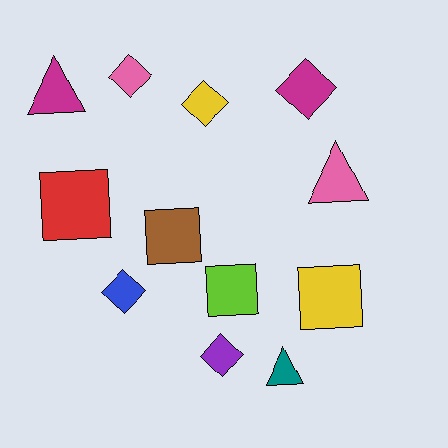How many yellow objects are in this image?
There are 2 yellow objects.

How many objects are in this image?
There are 12 objects.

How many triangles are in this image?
There are 3 triangles.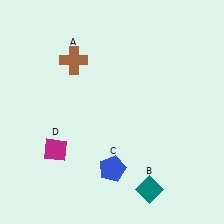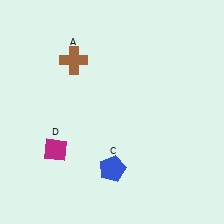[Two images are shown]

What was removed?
The teal diamond (B) was removed in Image 2.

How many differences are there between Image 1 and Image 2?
There is 1 difference between the two images.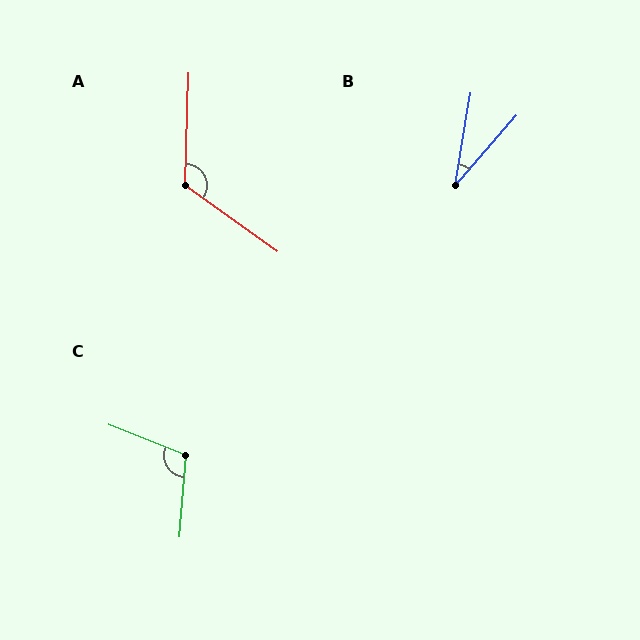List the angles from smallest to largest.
B (31°), C (107°), A (124°).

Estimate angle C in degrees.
Approximately 107 degrees.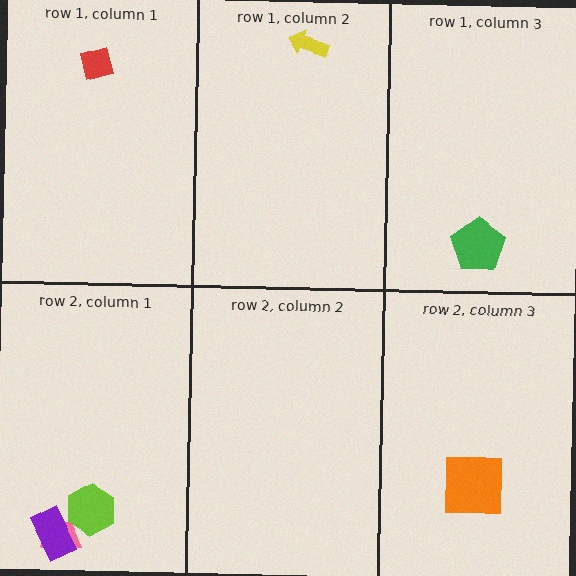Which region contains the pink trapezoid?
The row 2, column 1 region.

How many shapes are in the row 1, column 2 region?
1.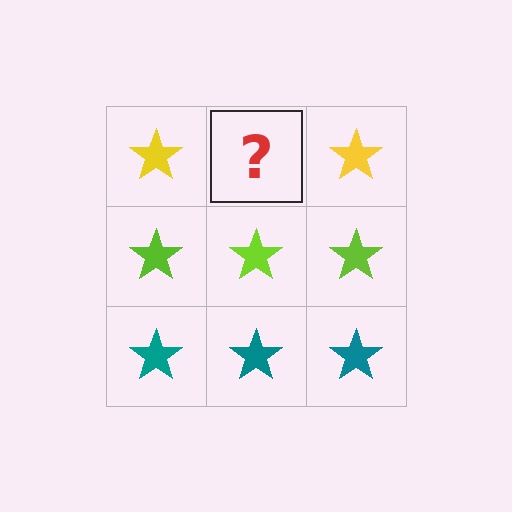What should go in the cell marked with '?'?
The missing cell should contain a yellow star.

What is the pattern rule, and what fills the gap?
The rule is that each row has a consistent color. The gap should be filled with a yellow star.